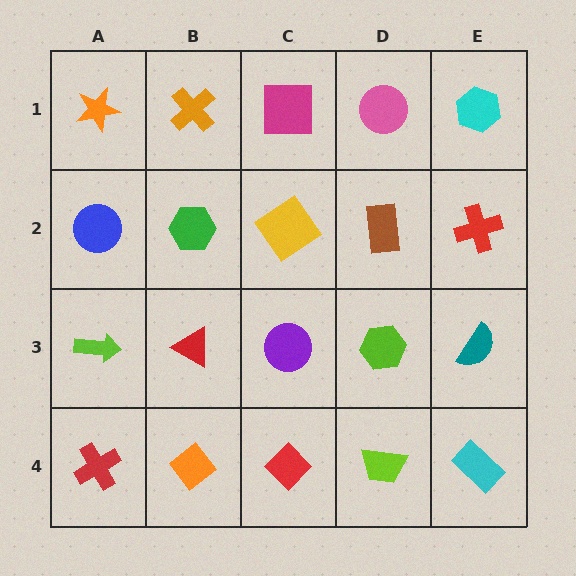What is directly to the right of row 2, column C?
A brown rectangle.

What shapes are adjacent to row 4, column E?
A teal semicircle (row 3, column E), a lime trapezoid (row 4, column D).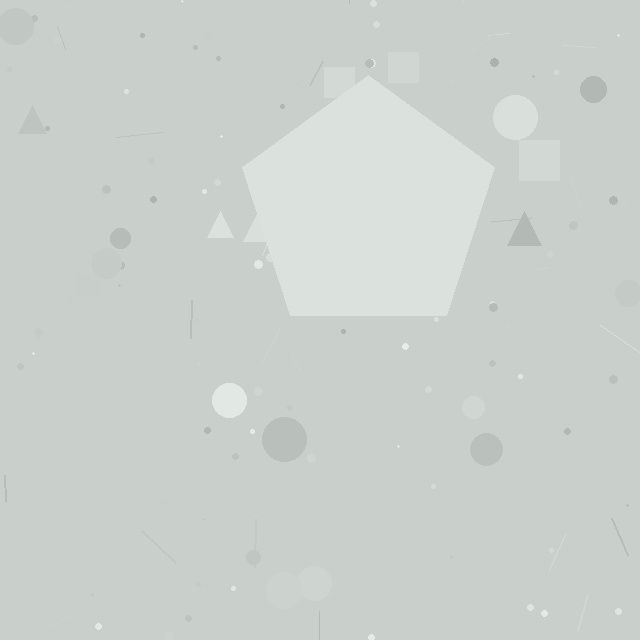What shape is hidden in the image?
A pentagon is hidden in the image.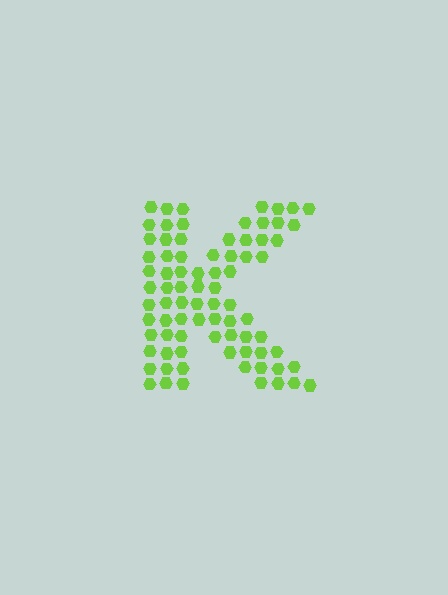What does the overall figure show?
The overall figure shows the letter K.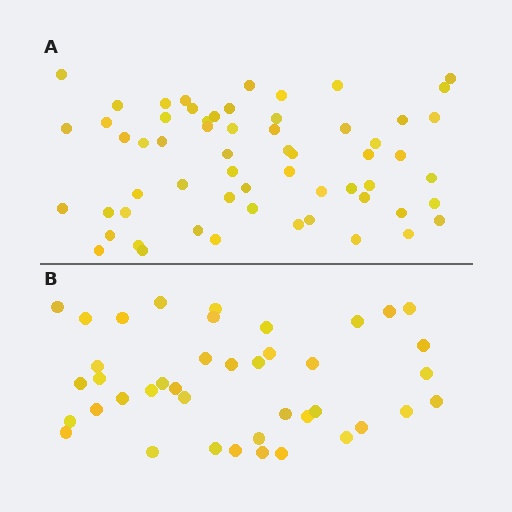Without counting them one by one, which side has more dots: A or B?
Region A (the top region) has more dots.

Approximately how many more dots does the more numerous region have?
Region A has approximately 20 more dots than region B.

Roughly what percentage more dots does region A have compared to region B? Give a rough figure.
About 45% more.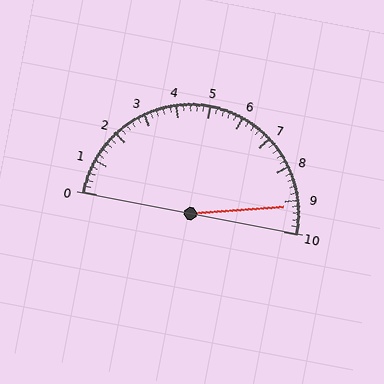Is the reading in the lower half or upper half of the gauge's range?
The reading is in the upper half of the range (0 to 10).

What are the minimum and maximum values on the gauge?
The gauge ranges from 0 to 10.